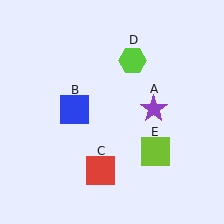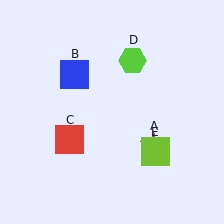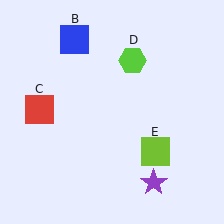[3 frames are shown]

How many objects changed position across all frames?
3 objects changed position: purple star (object A), blue square (object B), red square (object C).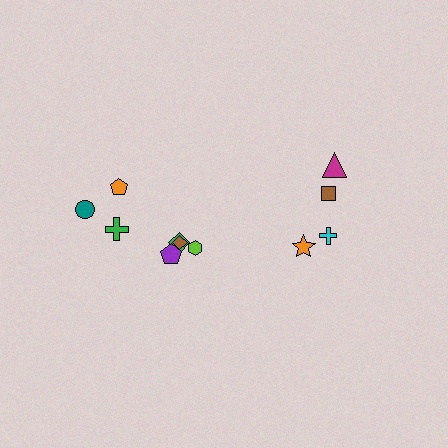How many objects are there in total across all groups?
There are 11 objects.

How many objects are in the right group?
There are 4 objects.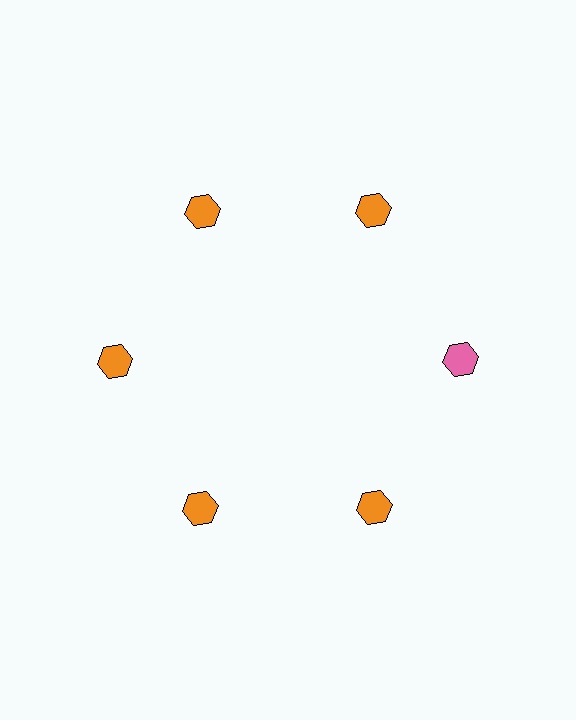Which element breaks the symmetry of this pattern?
The pink hexagon at roughly the 3 o'clock position breaks the symmetry. All other shapes are orange hexagons.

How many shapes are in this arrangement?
There are 6 shapes arranged in a ring pattern.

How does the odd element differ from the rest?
It has a different color: pink instead of orange.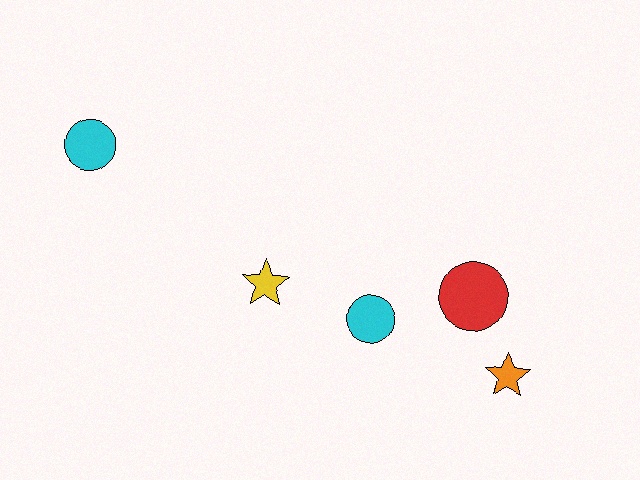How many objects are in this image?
There are 5 objects.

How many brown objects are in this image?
There are no brown objects.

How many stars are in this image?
There are 2 stars.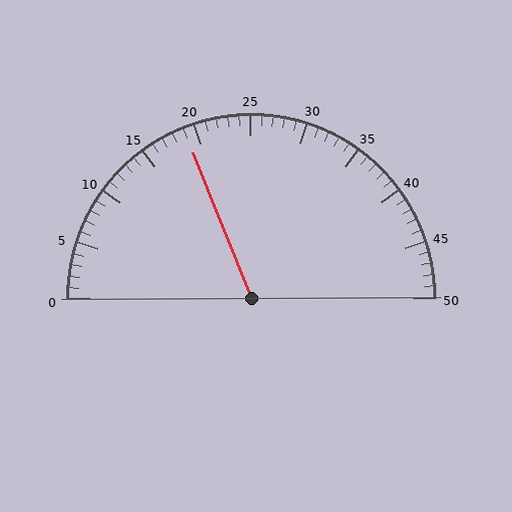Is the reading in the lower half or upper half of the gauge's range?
The reading is in the lower half of the range (0 to 50).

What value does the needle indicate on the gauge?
The needle indicates approximately 19.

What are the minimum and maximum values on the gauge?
The gauge ranges from 0 to 50.